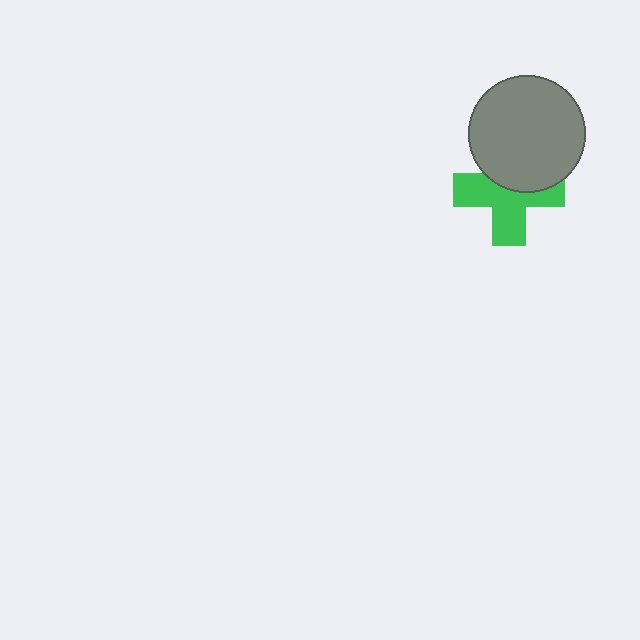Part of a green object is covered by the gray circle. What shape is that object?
It is a cross.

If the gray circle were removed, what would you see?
You would see the complete green cross.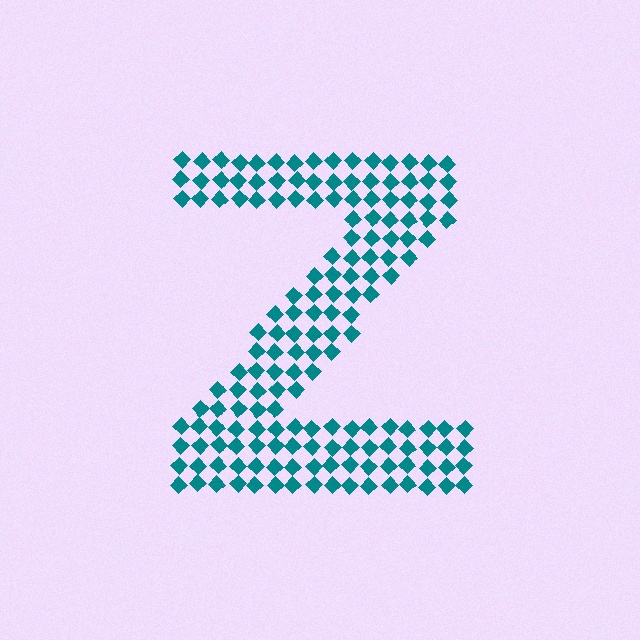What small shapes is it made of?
It is made of small diamonds.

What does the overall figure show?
The overall figure shows the letter Z.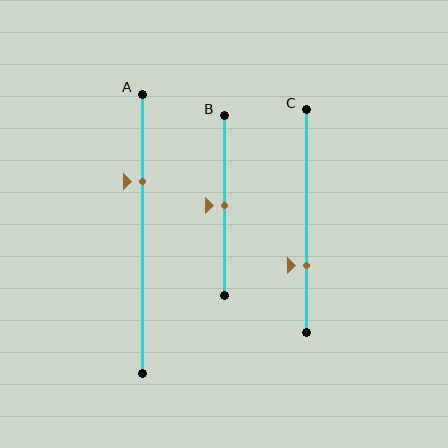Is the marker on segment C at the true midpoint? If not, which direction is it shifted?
No, the marker on segment C is shifted downward by about 20% of the segment length.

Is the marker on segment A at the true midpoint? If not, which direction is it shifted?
No, the marker on segment A is shifted upward by about 19% of the segment length.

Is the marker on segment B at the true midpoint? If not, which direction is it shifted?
Yes, the marker on segment B is at the true midpoint.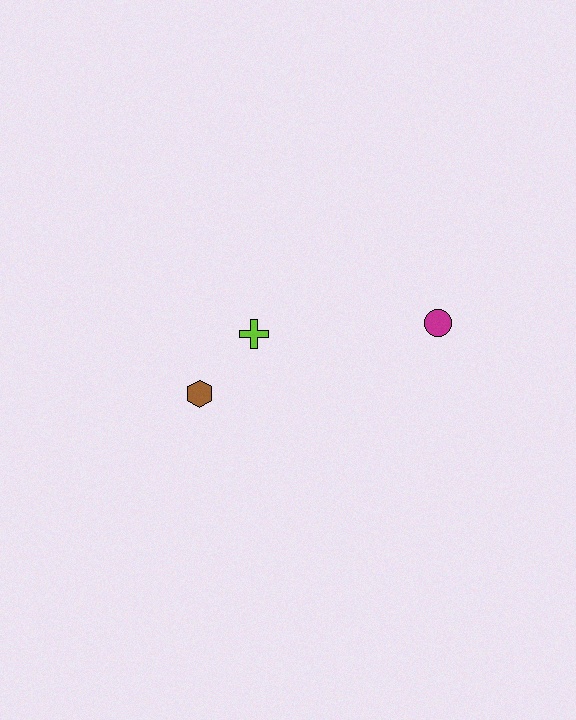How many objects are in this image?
There are 3 objects.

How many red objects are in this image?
There are no red objects.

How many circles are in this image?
There is 1 circle.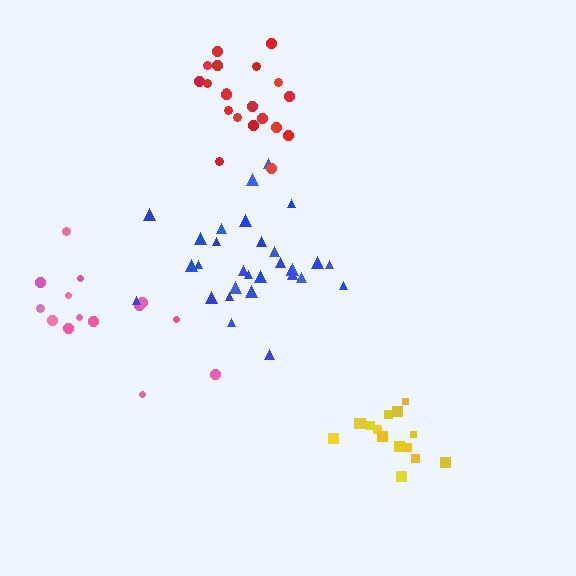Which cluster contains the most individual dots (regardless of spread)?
Blue (30).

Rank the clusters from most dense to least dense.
yellow, red, blue, pink.